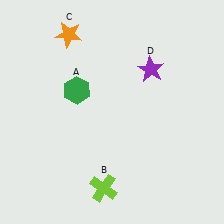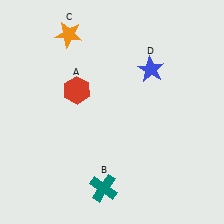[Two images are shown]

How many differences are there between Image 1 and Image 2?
There are 3 differences between the two images.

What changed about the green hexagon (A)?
In Image 1, A is green. In Image 2, it changed to red.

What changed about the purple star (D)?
In Image 1, D is purple. In Image 2, it changed to blue.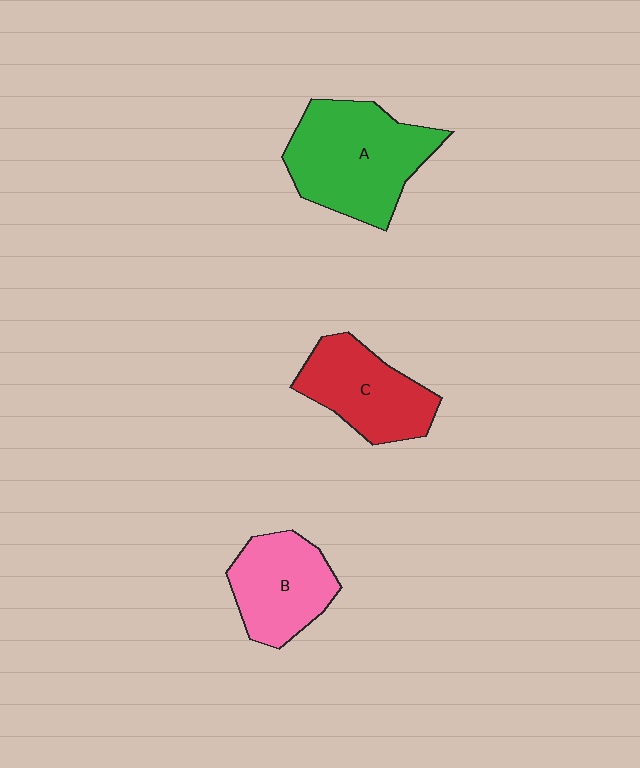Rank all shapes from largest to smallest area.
From largest to smallest: A (green), C (red), B (pink).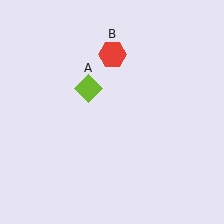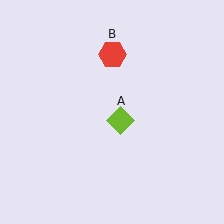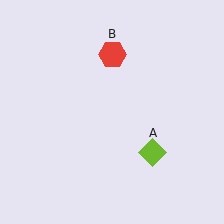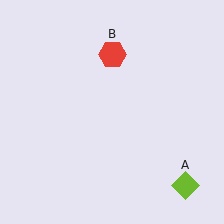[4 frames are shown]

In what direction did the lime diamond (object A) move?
The lime diamond (object A) moved down and to the right.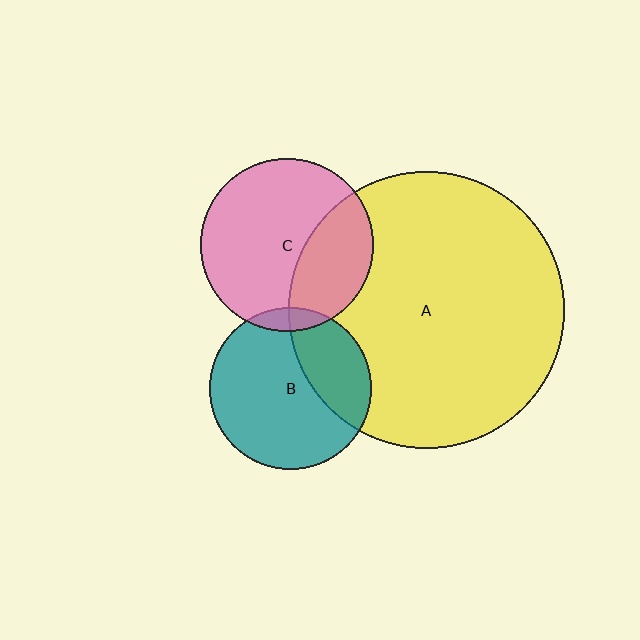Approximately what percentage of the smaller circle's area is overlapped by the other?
Approximately 30%.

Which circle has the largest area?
Circle A (yellow).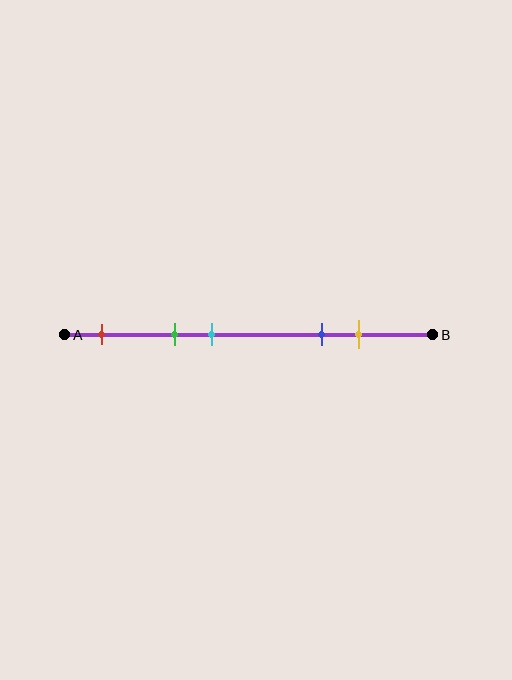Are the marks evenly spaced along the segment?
No, the marks are not evenly spaced.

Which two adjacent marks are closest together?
The green and cyan marks are the closest adjacent pair.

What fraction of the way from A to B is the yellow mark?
The yellow mark is approximately 80% (0.8) of the way from A to B.